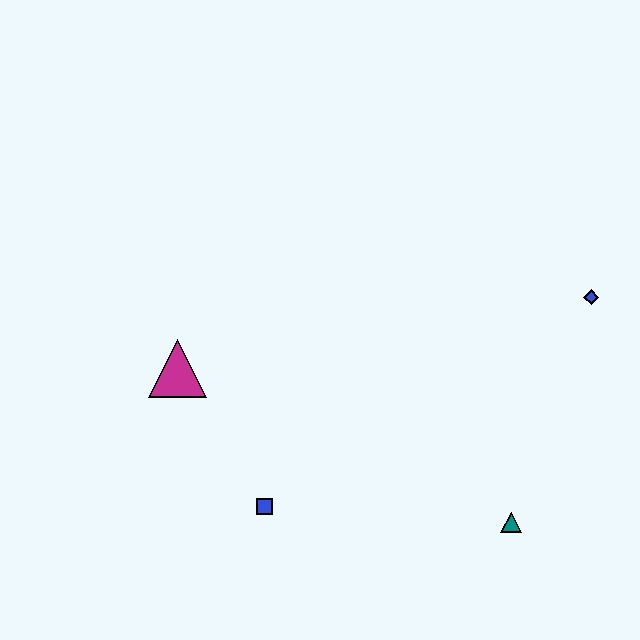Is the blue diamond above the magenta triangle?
Yes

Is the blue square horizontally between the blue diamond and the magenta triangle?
Yes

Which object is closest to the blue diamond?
The teal triangle is closest to the blue diamond.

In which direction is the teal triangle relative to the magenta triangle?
The teal triangle is to the right of the magenta triangle.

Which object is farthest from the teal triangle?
The magenta triangle is farthest from the teal triangle.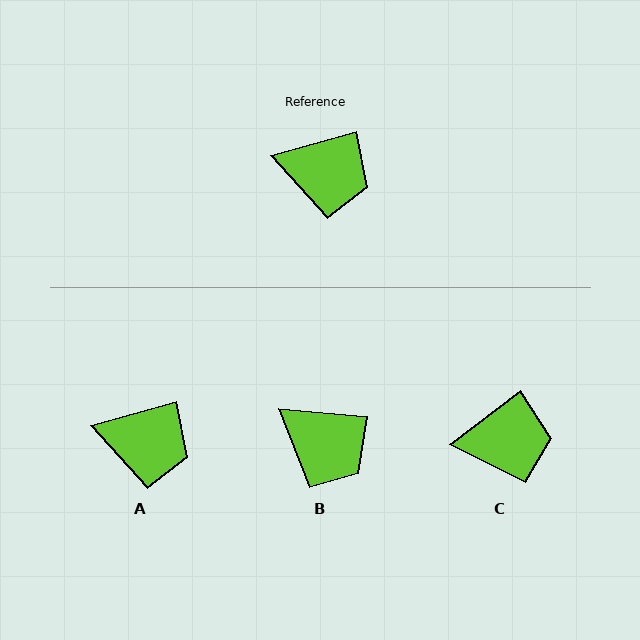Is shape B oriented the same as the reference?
No, it is off by about 21 degrees.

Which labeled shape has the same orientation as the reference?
A.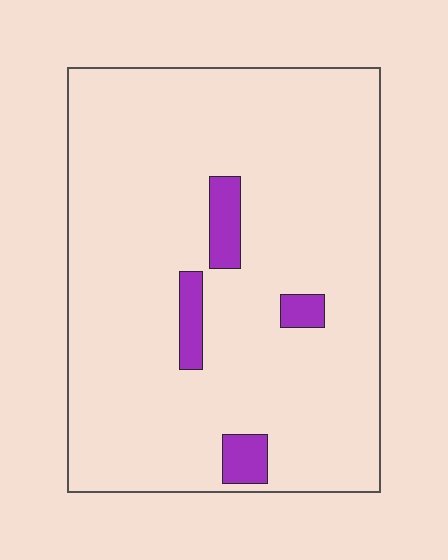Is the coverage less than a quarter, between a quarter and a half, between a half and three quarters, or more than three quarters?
Less than a quarter.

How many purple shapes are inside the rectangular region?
4.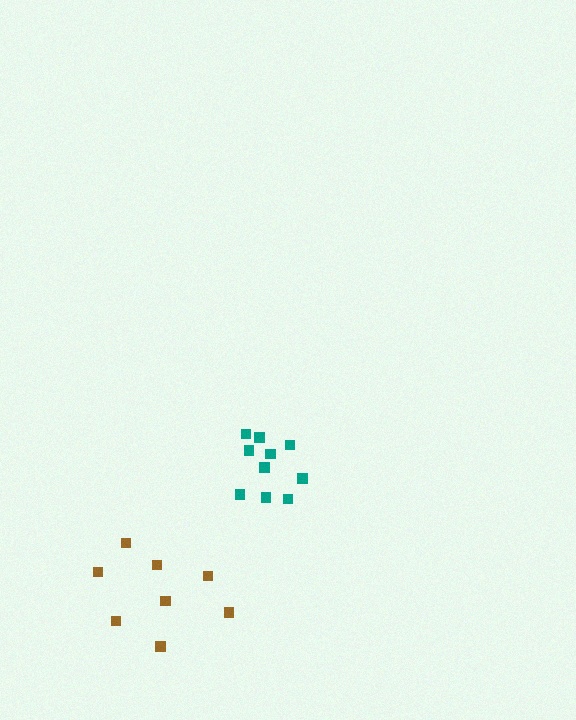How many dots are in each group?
Group 1: 10 dots, Group 2: 8 dots (18 total).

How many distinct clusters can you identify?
There are 2 distinct clusters.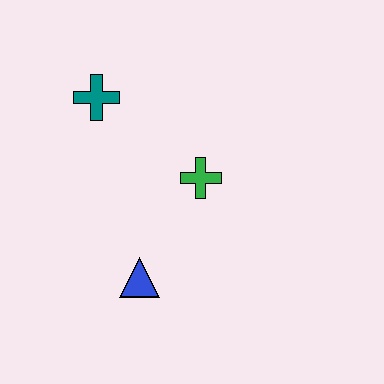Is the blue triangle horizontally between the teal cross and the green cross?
Yes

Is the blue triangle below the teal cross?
Yes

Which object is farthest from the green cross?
The teal cross is farthest from the green cross.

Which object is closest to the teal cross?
The green cross is closest to the teal cross.